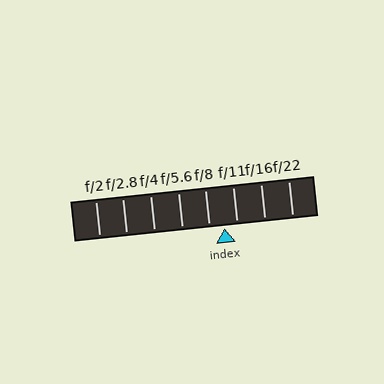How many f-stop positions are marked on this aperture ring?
There are 8 f-stop positions marked.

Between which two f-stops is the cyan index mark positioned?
The index mark is between f/8 and f/11.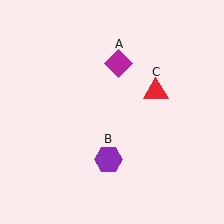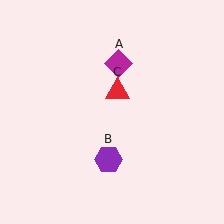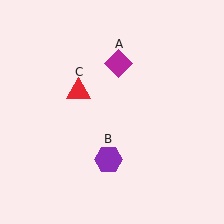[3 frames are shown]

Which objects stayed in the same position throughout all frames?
Magenta diamond (object A) and purple hexagon (object B) remained stationary.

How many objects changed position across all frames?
1 object changed position: red triangle (object C).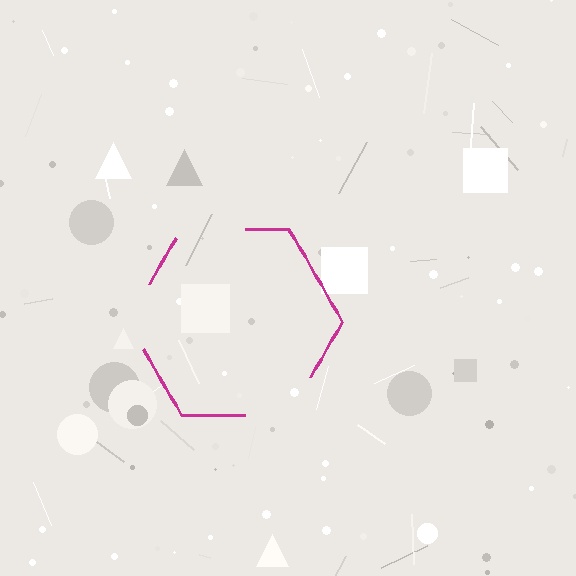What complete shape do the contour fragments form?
The contour fragments form a hexagon.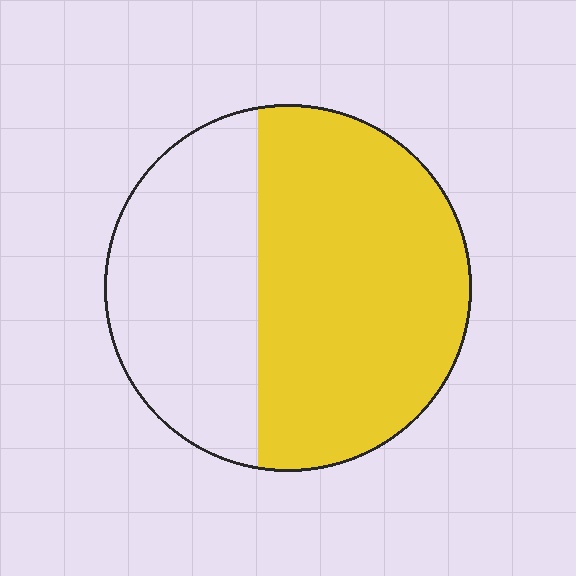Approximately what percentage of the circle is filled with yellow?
Approximately 60%.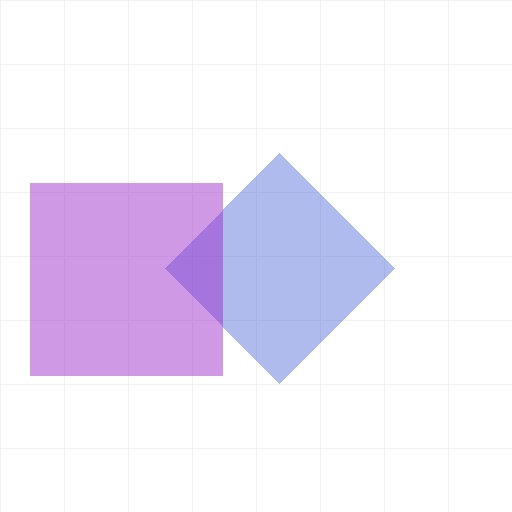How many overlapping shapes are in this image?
There are 2 overlapping shapes in the image.